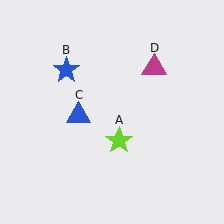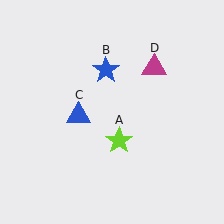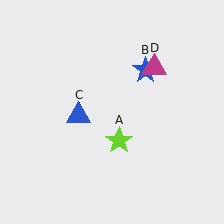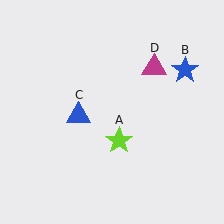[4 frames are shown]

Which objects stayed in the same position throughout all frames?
Lime star (object A) and blue triangle (object C) and magenta triangle (object D) remained stationary.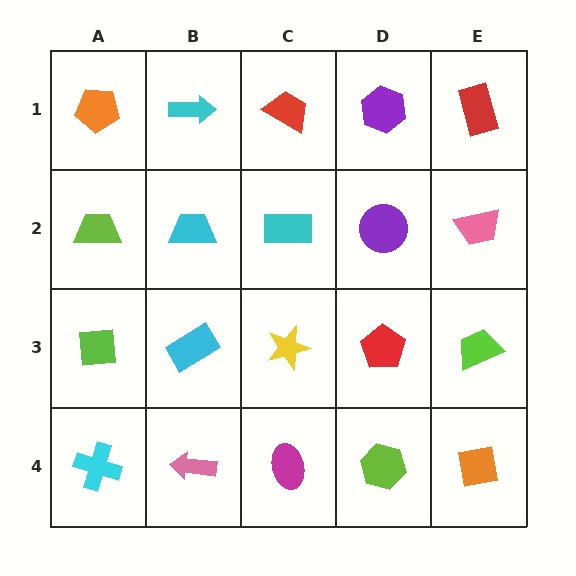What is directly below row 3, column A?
A cyan cross.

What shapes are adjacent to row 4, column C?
A yellow star (row 3, column C), a pink arrow (row 4, column B), a lime hexagon (row 4, column D).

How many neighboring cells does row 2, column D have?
4.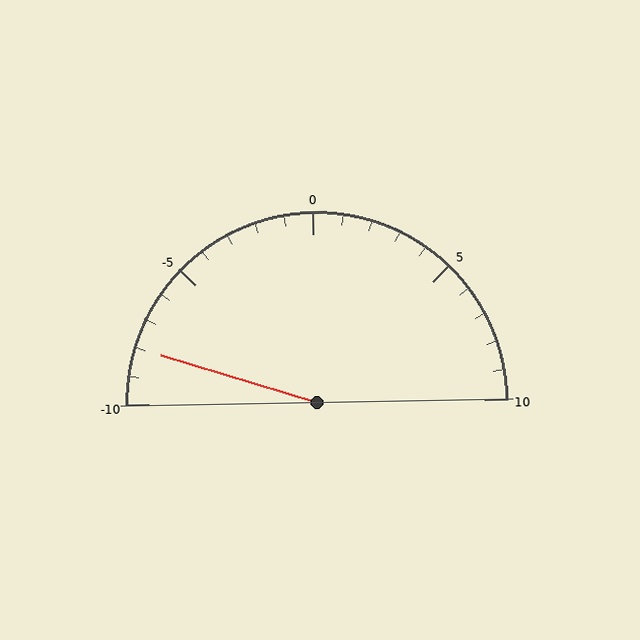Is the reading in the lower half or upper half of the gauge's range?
The reading is in the lower half of the range (-10 to 10).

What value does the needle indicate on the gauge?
The needle indicates approximately -8.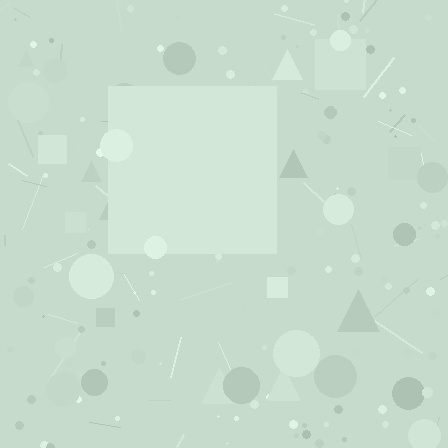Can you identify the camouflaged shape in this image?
The camouflaged shape is a square.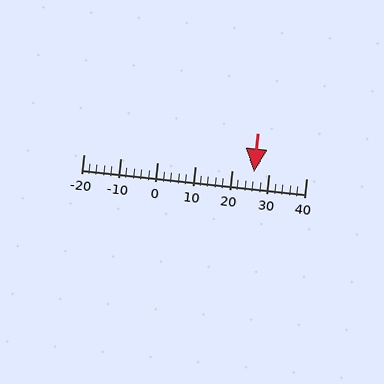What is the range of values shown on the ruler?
The ruler shows values from -20 to 40.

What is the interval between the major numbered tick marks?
The major tick marks are spaced 10 units apart.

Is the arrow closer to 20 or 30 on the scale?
The arrow is closer to 30.